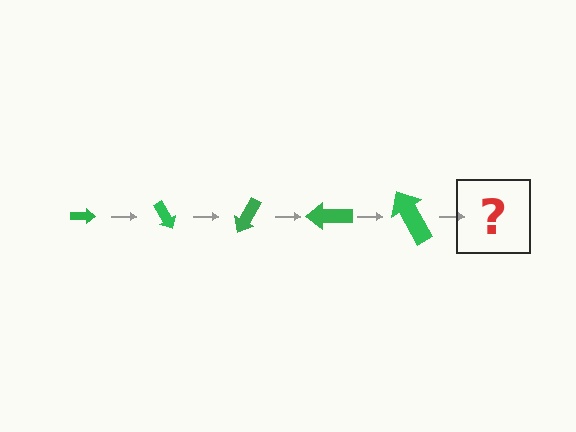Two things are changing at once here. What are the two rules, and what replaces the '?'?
The two rules are that the arrow grows larger each step and it rotates 60 degrees each step. The '?' should be an arrow, larger than the previous one and rotated 300 degrees from the start.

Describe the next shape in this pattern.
It should be an arrow, larger than the previous one and rotated 300 degrees from the start.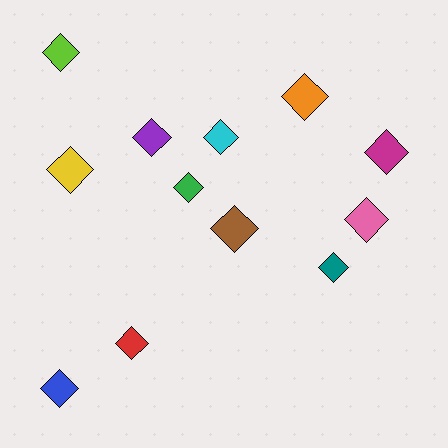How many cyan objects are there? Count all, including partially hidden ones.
There is 1 cyan object.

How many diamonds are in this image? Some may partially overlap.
There are 12 diamonds.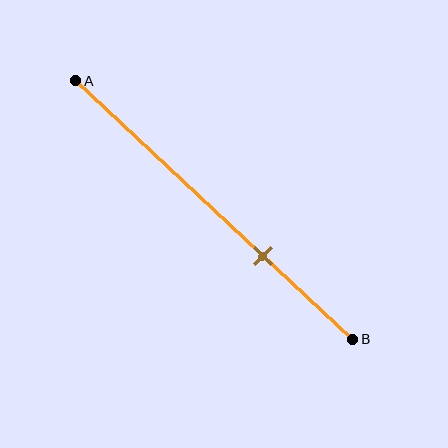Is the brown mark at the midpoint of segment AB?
No, the mark is at about 70% from A, not at the 50% midpoint.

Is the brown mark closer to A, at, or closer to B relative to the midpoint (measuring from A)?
The brown mark is closer to point B than the midpoint of segment AB.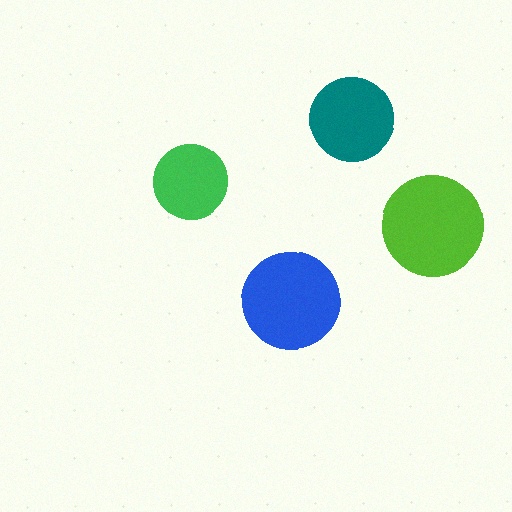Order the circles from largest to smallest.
the lime one, the blue one, the teal one, the green one.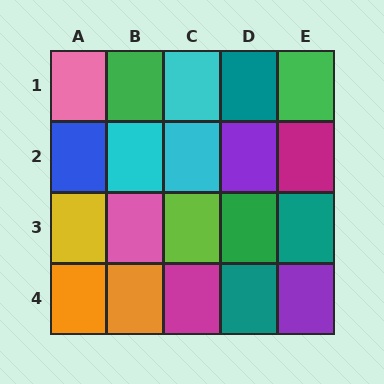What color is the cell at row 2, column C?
Cyan.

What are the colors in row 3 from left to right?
Yellow, pink, lime, green, teal.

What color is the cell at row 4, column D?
Teal.